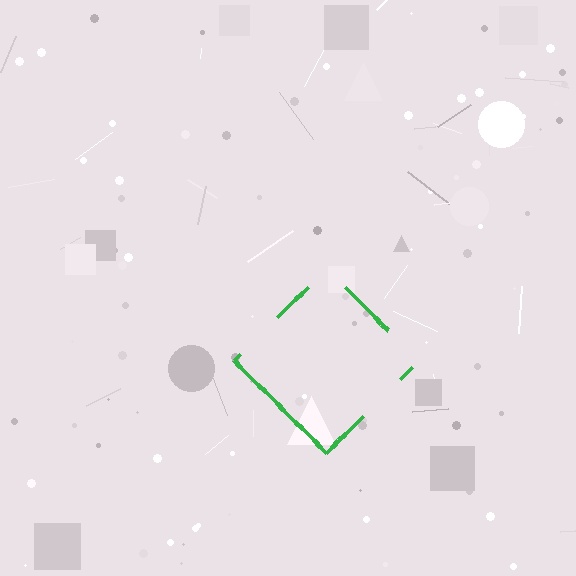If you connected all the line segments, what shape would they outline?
They would outline a diamond.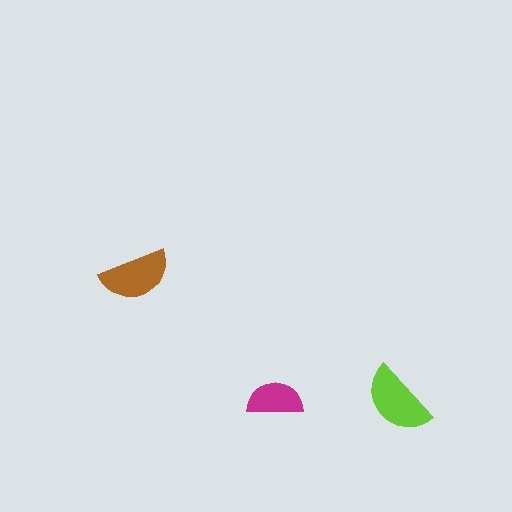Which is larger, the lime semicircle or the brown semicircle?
The lime one.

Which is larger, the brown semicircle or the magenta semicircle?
The brown one.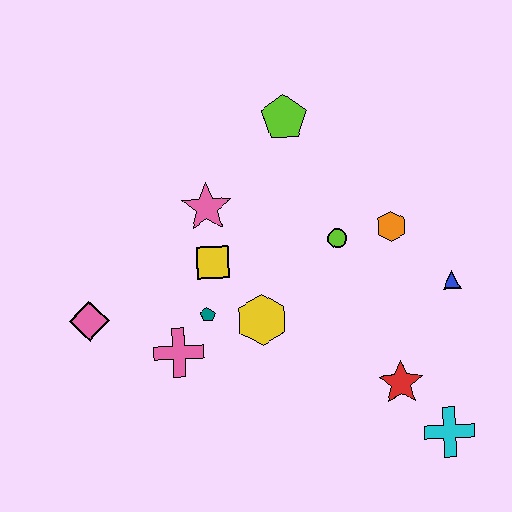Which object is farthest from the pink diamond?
The cyan cross is farthest from the pink diamond.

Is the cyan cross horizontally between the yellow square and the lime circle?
No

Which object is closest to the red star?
The cyan cross is closest to the red star.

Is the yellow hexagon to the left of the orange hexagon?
Yes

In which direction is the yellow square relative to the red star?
The yellow square is to the left of the red star.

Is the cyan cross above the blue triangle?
No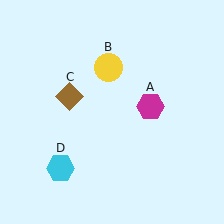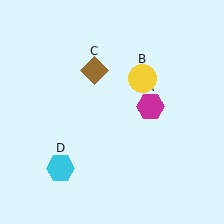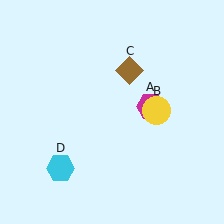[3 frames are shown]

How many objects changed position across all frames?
2 objects changed position: yellow circle (object B), brown diamond (object C).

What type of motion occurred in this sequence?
The yellow circle (object B), brown diamond (object C) rotated clockwise around the center of the scene.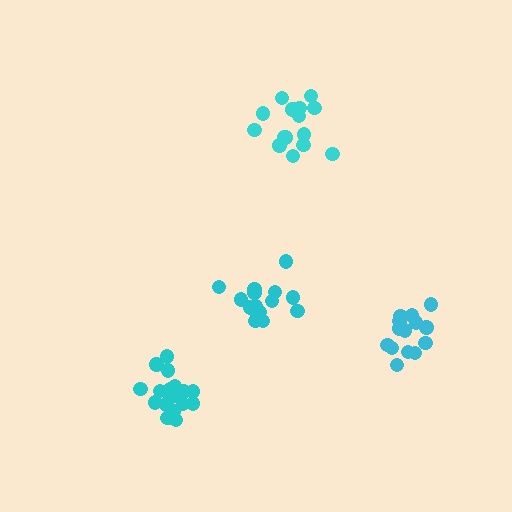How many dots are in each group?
Group 1: 16 dots, Group 2: 19 dots, Group 3: 14 dots, Group 4: 15 dots (64 total).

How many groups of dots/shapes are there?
There are 4 groups.